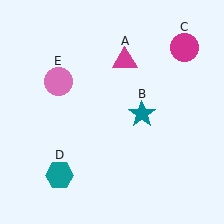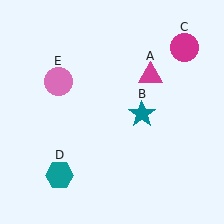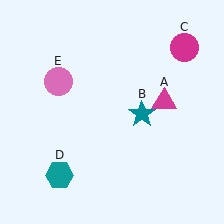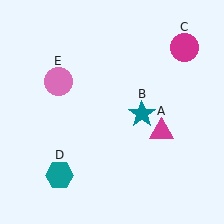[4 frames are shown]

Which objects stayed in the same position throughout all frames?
Teal star (object B) and magenta circle (object C) and teal hexagon (object D) and pink circle (object E) remained stationary.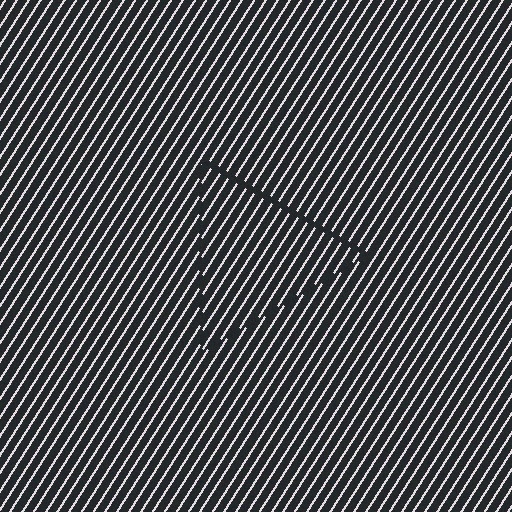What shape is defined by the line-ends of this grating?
An illusory triangle. The interior of the shape contains the same grating, shifted by half a period — the contour is defined by the phase discontinuity where line-ends from the inner and outer gratings abut.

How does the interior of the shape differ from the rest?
The interior of the shape contains the same grating, shifted by half a period — the contour is defined by the phase discontinuity where line-ends from the inner and outer gratings abut.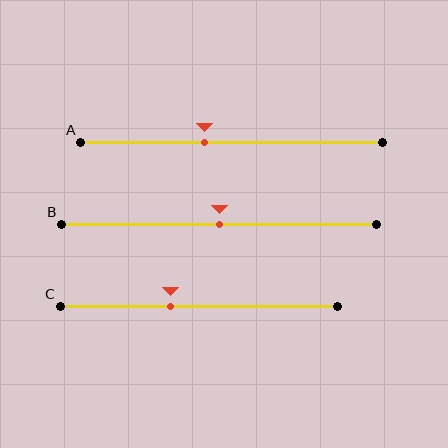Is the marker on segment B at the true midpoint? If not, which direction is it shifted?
Yes, the marker on segment B is at the true midpoint.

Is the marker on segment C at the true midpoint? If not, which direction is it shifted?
No, the marker on segment C is shifted to the left by about 10% of the segment length.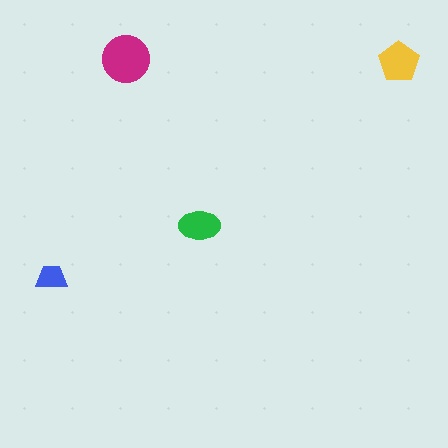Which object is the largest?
The magenta circle.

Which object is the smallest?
The blue trapezoid.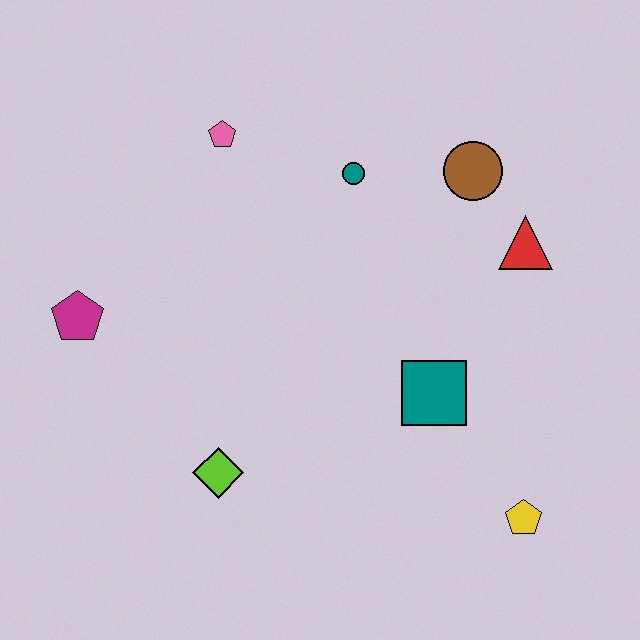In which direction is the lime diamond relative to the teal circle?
The lime diamond is below the teal circle.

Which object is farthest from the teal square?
The magenta pentagon is farthest from the teal square.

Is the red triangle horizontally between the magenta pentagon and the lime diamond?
No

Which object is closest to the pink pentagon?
The teal circle is closest to the pink pentagon.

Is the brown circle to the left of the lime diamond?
No